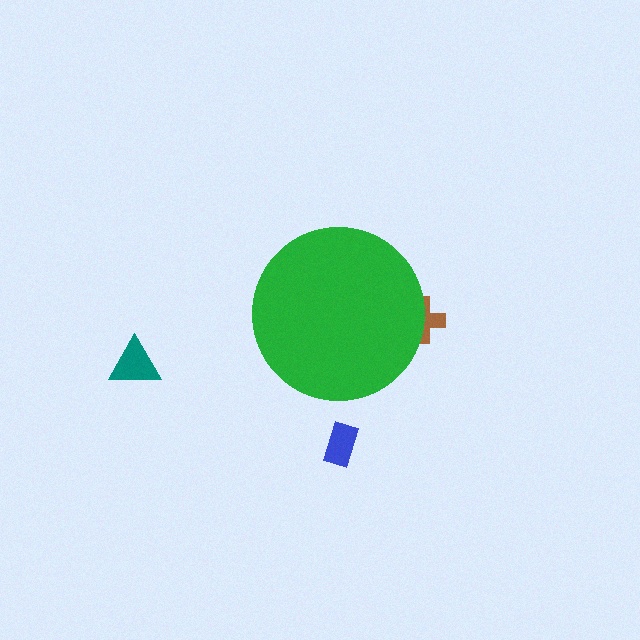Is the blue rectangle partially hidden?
No, the blue rectangle is fully visible.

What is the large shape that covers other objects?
A green circle.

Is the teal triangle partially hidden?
No, the teal triangle is fully visible.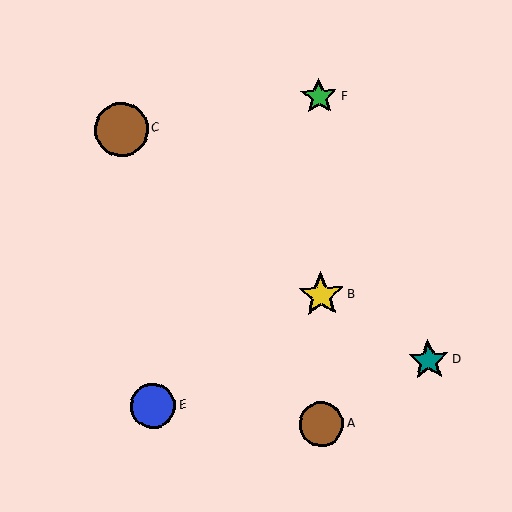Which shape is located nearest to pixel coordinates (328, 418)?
The brown circle (labeled A) at (322, 424) is nearest to that location.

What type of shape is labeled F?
Shape F is a green star.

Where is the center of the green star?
The center of the green star is at (319, 97).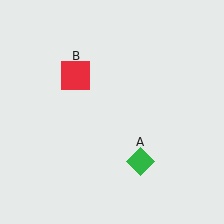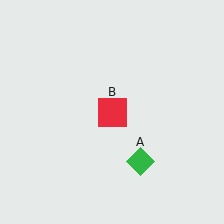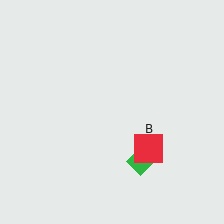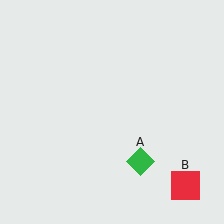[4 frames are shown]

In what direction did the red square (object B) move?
The red square (object B) moved down and to the right.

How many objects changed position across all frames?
1 object changed position: red square (object B).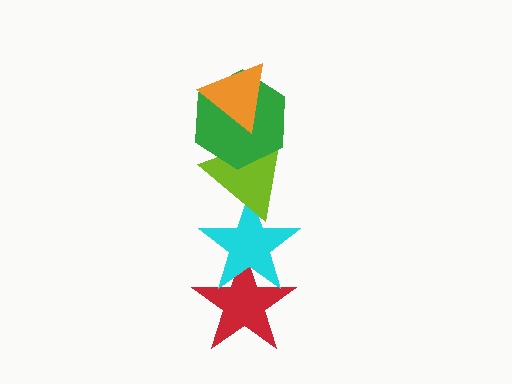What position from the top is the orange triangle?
The orange triangle is 1st from the top.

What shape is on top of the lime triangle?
The green hexagon is on top of the lime triangle.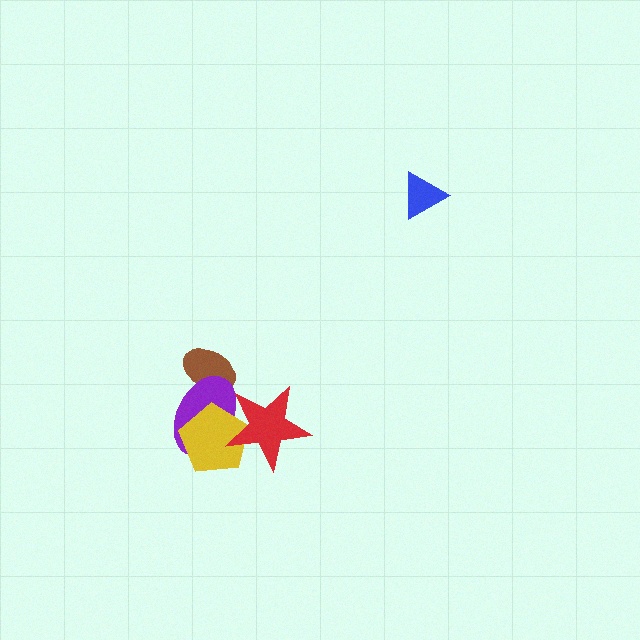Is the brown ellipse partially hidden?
Yes, it is partially covered by another shape.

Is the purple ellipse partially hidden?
Yes, it is partially covered by another shape.